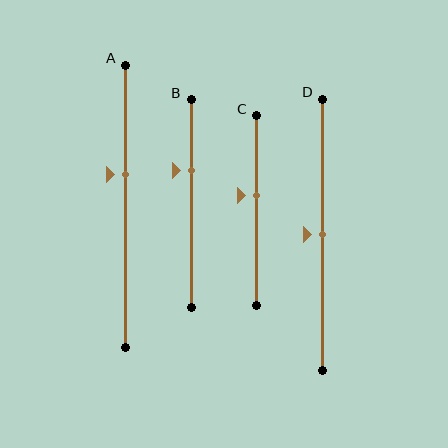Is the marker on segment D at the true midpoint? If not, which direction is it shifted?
Yes, the marker on segment D is at the true midpoint.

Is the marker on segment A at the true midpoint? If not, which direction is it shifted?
No, the marker on segment A is shifted upward by about 11% of the segment length.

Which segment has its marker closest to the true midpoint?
Segment D has its marker closest to the true midpoint.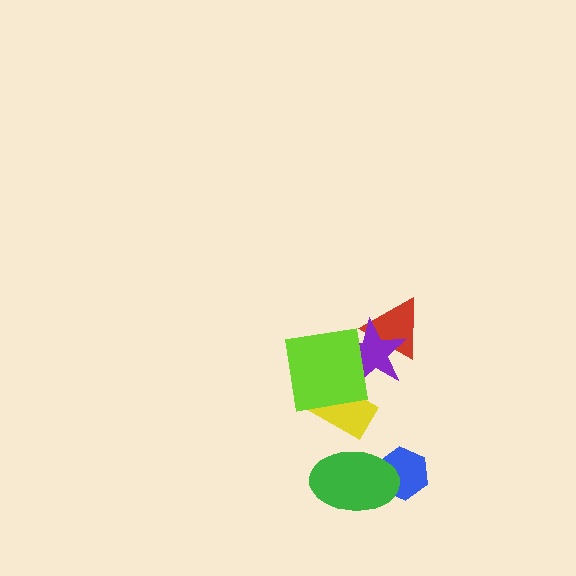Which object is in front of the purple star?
The lime square is in front of the purple star.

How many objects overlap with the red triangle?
1 object overlaps with the red triangle.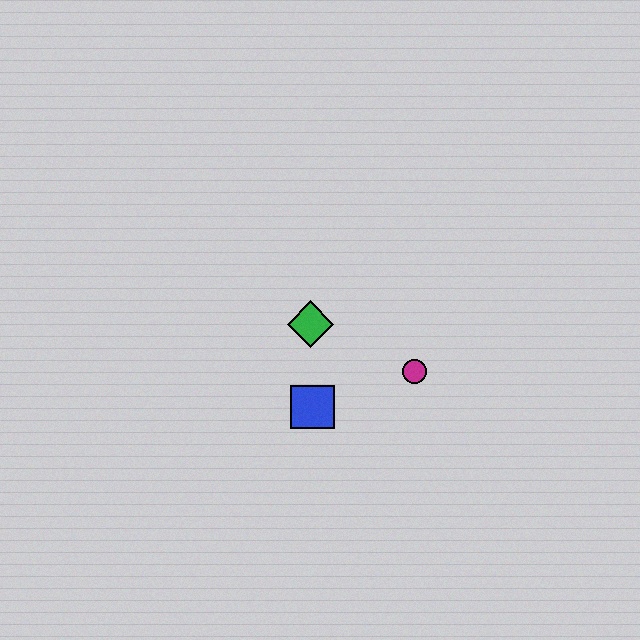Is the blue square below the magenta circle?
Yes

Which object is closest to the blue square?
The green diamond is closest to the blue square.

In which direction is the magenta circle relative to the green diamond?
The magenta circle is to the right of the green diamond.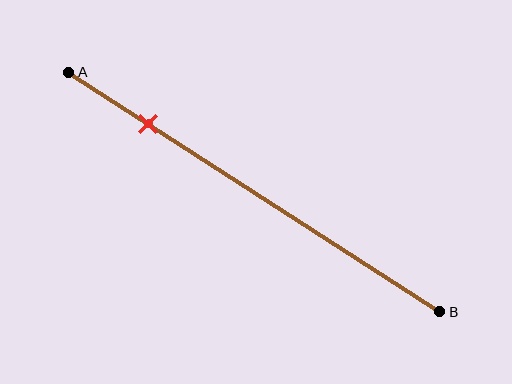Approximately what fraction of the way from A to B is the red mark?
The red mark is approximately 20% of the way from A to B.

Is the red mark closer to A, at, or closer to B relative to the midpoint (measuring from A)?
The red mark is closer to point A than the midpoint of segment AB.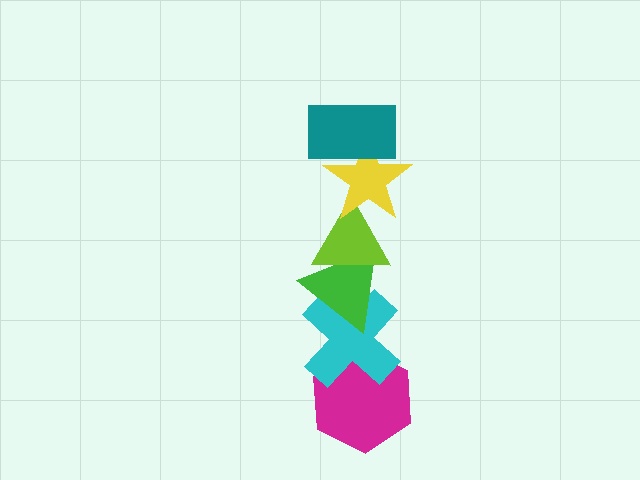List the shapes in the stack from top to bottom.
From top to bottom: the teal rectangle, the yellow star, the lime triangle, the green triangle, the cyan cross, the magenta hexagon.